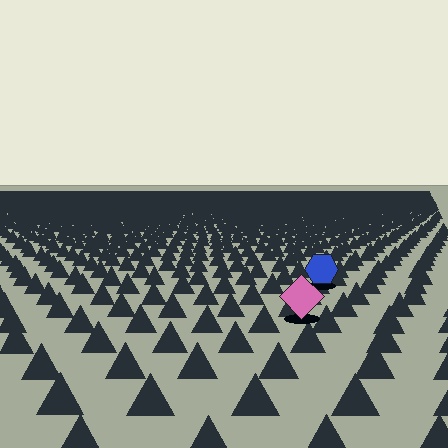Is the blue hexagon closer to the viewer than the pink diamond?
No. The pink diamond is closer — you can tell from the texture gradient: the ground texture is coarser near it.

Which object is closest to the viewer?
The pink diamond is closest. The texture marks near it are larger and more spread out.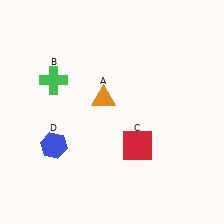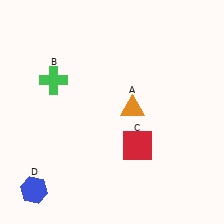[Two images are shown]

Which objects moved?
The objects that moved are: the orange triangle (A), the blue hexagon (D).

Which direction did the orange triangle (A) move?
The orange triangle (A) moved right.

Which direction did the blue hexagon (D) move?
The blue hexagon (D) moved down.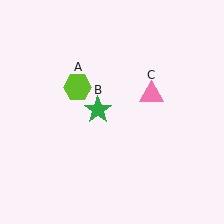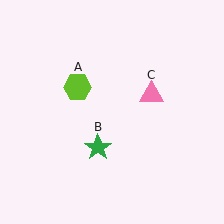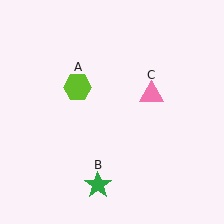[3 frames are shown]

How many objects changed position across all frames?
1 object changed position: green star (object B).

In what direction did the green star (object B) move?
The green star (object B) moved down.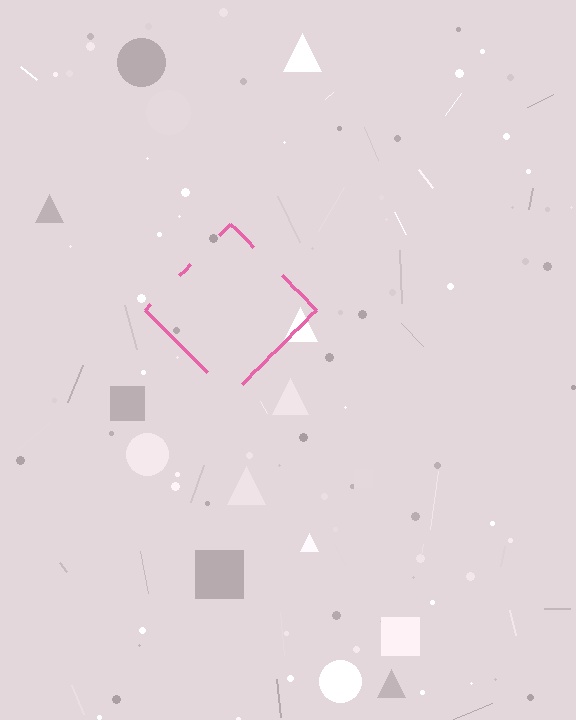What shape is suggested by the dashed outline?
The dashed outline suggests a diamond.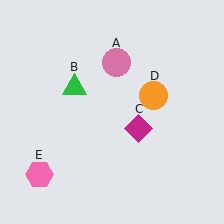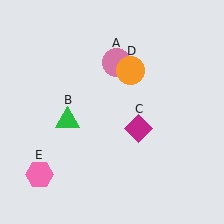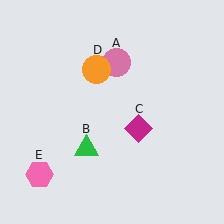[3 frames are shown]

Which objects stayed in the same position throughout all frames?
Pink circle (object A) and magenta diamond (object C) and pink hexagon (object E) remained stationary.